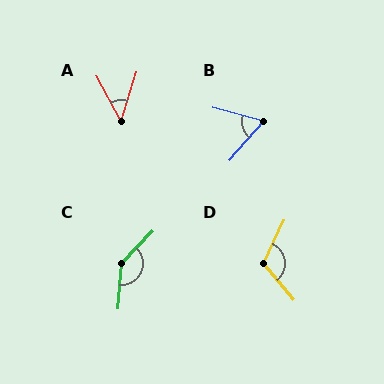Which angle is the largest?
C, at approximately 140 degrees.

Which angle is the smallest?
A, at approximately 46 degrees.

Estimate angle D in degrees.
Approximately 115 degrees.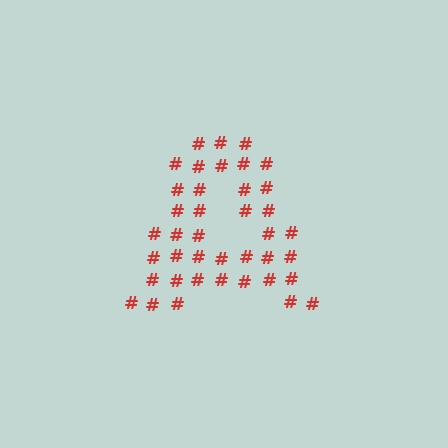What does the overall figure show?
The overall figure shows the letter A.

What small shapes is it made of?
It is made of small hash symbols.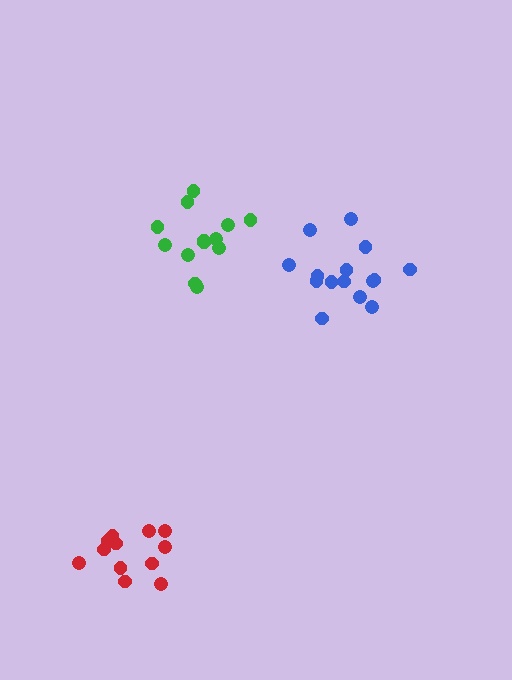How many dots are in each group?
Group 1: 13 dots, Group 2: 15 dots, Group 3: 12 dots (40 total).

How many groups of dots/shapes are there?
There are 3 groups.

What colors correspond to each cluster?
The clusters are colored: green, blue, red.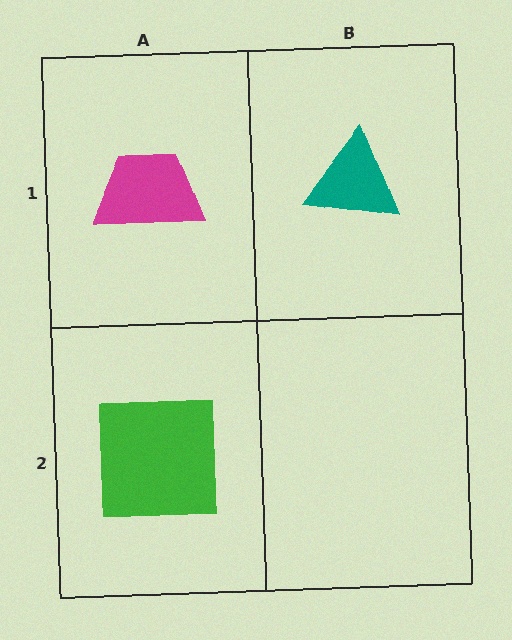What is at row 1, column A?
A magenta trapezoid.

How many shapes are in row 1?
2 shapes.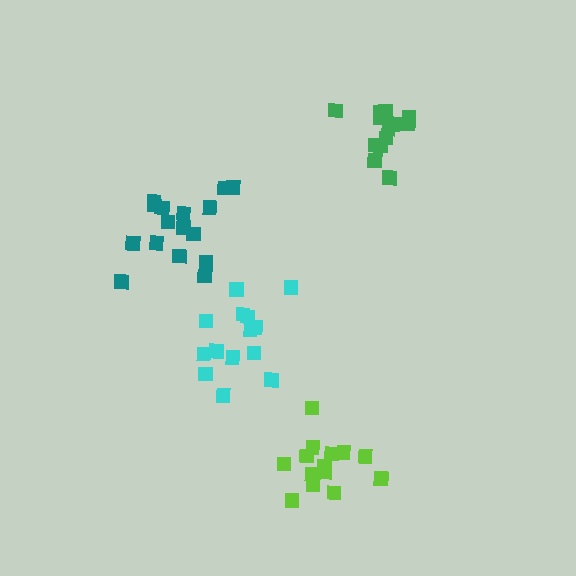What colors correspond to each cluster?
The clusters are colored: cyan, teal, lime, green.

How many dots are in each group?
Group 1: 14 dots, Group 2: 17 dots, Group 3: 14 dots, Group 4: 13 dots (58 total).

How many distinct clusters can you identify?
There are 4 distinct clusters.